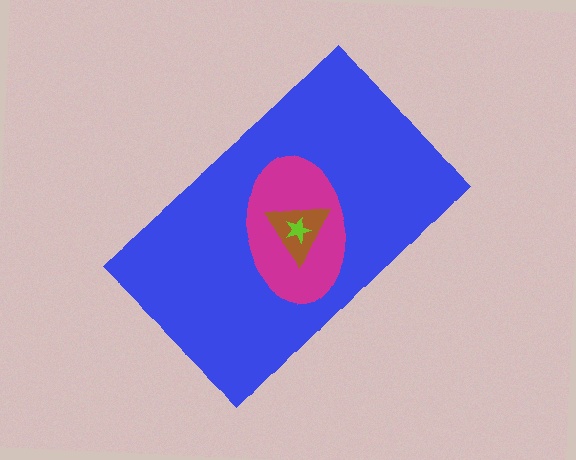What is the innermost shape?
The lime star.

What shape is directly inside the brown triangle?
The lime star.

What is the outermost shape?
The blue rectangle.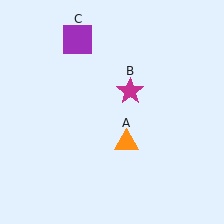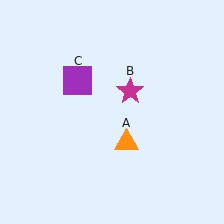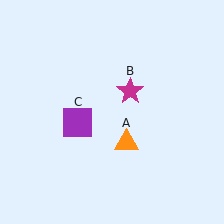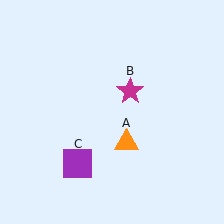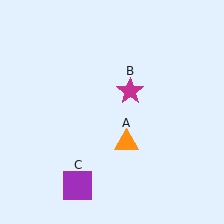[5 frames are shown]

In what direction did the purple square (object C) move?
The purple square (object C) moved down.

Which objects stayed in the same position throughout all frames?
Orange triangle (object A) and magenta star (object B) remained stationary.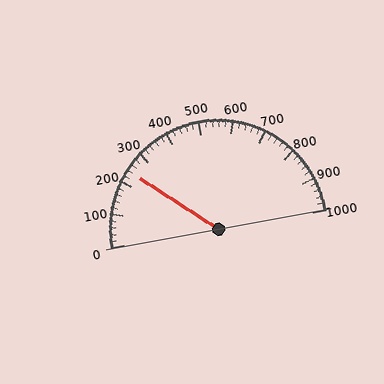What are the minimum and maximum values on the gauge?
The gauge ranges from 0 to 1000.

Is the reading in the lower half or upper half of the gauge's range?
The reading is in the lower half of the range (0 to 1000).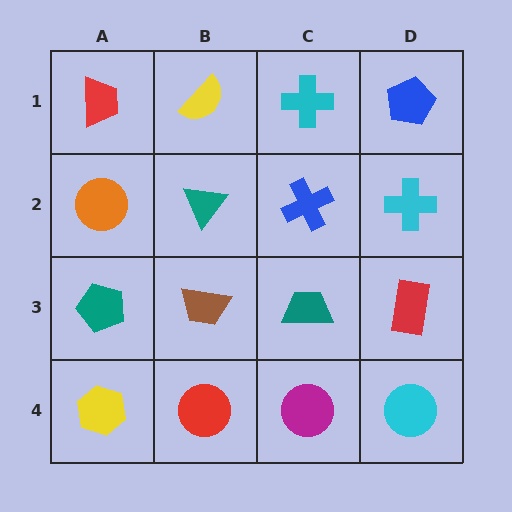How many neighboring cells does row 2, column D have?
3.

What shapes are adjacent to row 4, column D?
A red rectangle (row 3, column D), a magenta circle (row 4, column C).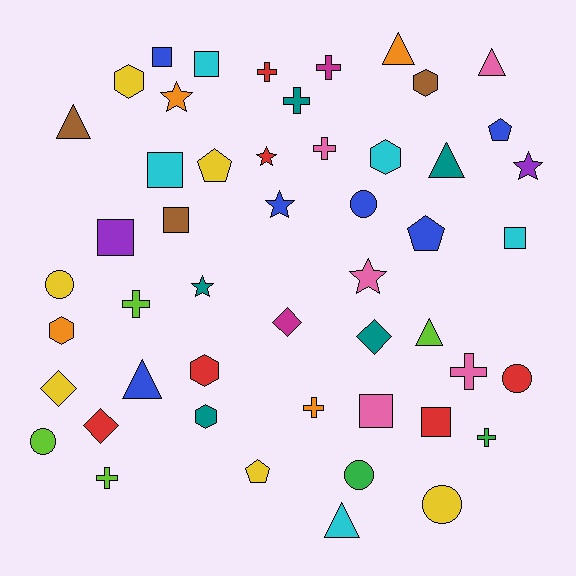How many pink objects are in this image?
There are 5 pink objects.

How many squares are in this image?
There are 8 squares.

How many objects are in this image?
There are 50 objects.